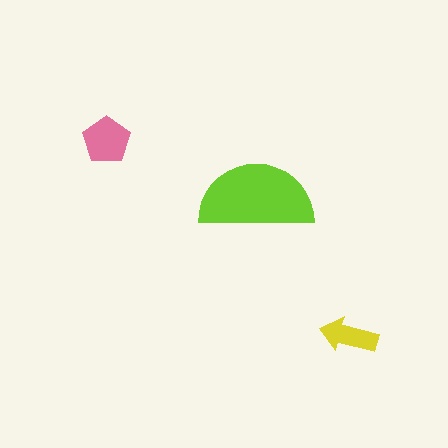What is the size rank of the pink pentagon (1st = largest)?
2nd.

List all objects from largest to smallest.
The lime semicircle, the pink pentagon, the yellow arrow.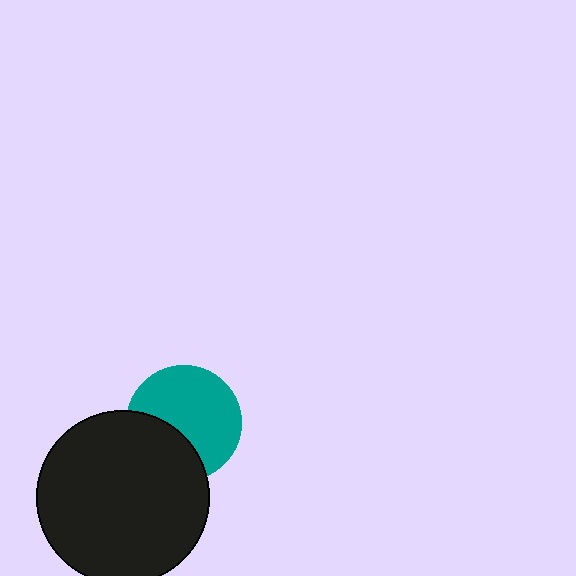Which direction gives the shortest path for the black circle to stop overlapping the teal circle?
Moving toward the lower-left gives the shortest separation.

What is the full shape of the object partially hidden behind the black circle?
The partially hidden object is a teal circle.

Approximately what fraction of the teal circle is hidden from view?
Roughly 34% of the teal circle is hidden behind the black circle.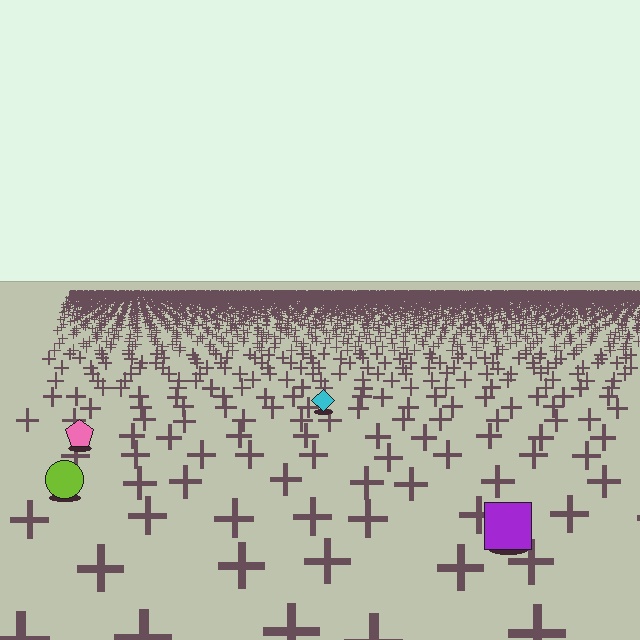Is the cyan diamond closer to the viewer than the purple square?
No. The purple square is closer — you can tell from the texture gradient: the ground texture is coarser near it.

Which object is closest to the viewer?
The purple square is closest. The texture marks near it are larger and more spread out.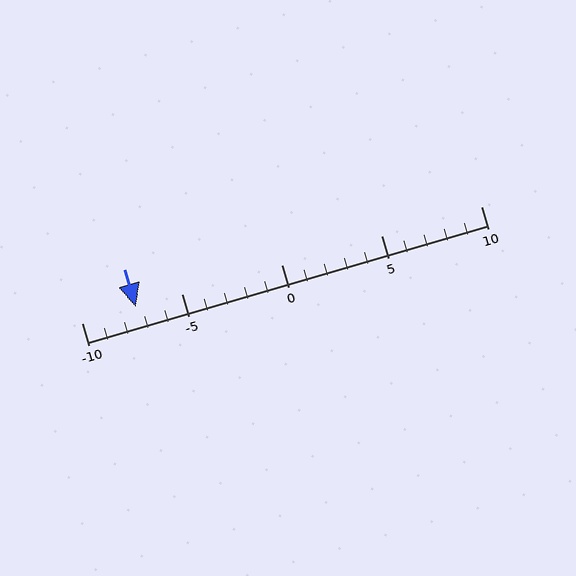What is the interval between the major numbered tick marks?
The major tick marks are spaced 5 units apart.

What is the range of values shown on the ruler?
The ruler shows values from -10 to 10.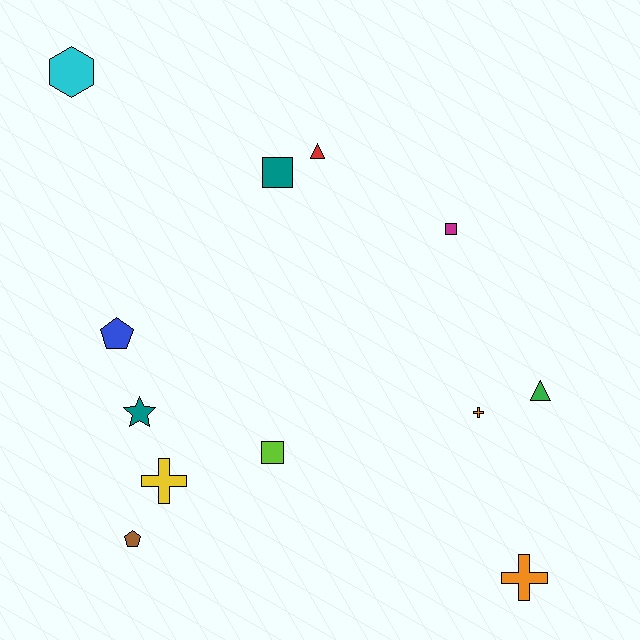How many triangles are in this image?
There are 2 triangles.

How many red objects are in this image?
There is 1 red object.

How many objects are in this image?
There are 12 objects.